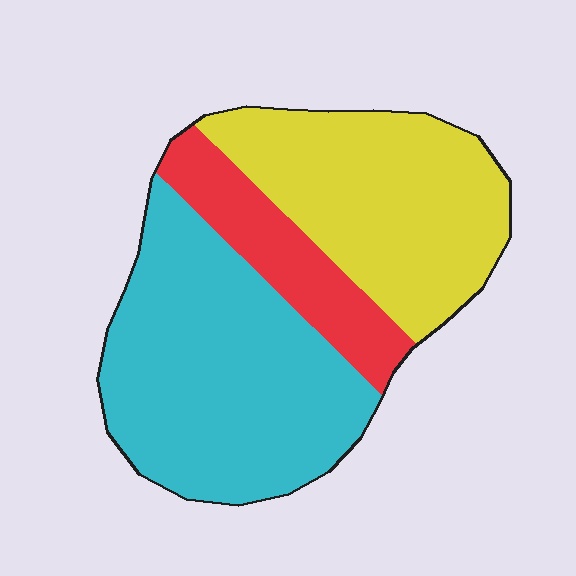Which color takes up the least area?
Red, at roughly 15%.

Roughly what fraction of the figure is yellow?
Yellow covers roughly 35% of the figure.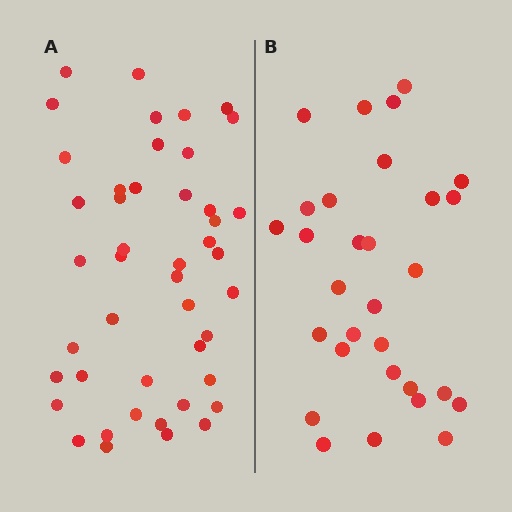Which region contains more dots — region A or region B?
Region A (the left region) has more dots.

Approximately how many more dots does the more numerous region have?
Region A has approximately 15 more dots than region B.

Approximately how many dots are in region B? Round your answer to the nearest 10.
About 30 dots.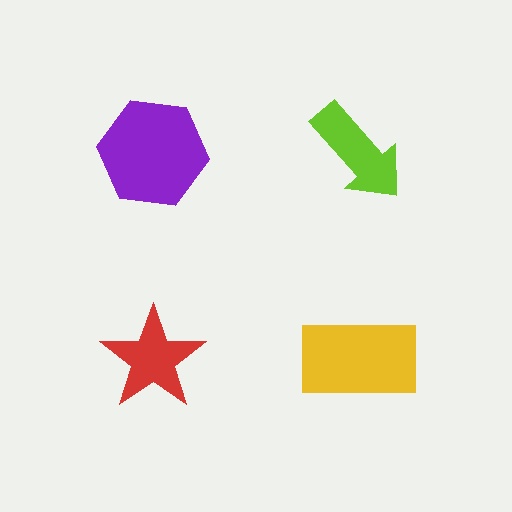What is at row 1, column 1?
A purple hexagon.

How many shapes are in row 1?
2 shapes.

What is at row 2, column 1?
A red star.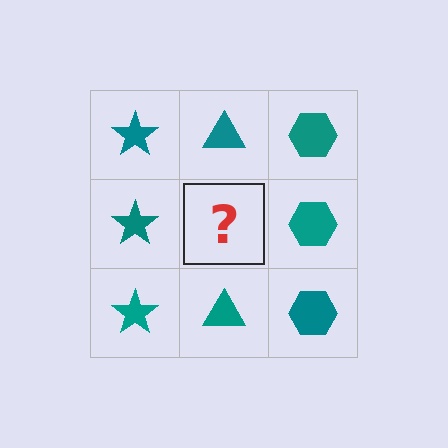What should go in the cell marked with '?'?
The missing cell should contain a teal triangle.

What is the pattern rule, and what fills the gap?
The rule is that each column has a consistent shape. The gap should be filled with a teal triangle.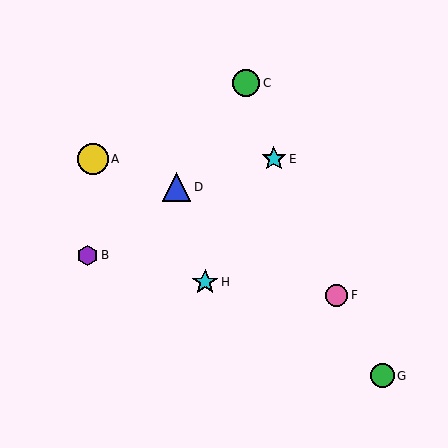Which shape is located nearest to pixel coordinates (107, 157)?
The yellow circle (labeled A) at (93, 159) is nearest to that location.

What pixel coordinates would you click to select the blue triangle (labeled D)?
Click at (177, 187) to select the blue triangle D.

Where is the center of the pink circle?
The center of the pink circle is at (337, 295).